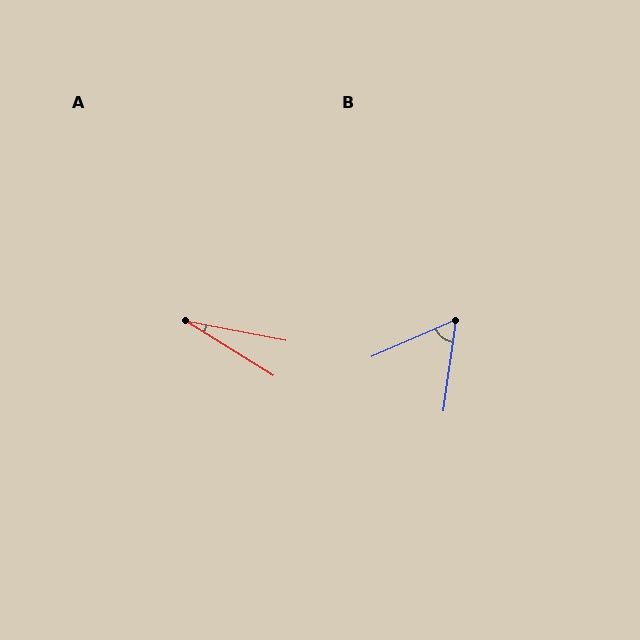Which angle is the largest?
B, at approximately 59 degrees.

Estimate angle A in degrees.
Approximately 21 degrees.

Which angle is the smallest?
A, at approximately 21 degrees.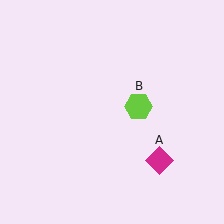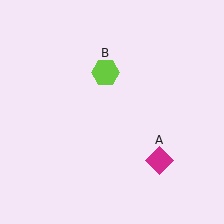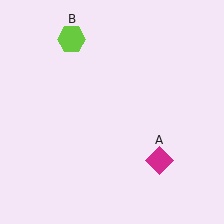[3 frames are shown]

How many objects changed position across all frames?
1 object changed position: lime hexagon (object B).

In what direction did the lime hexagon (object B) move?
The lime hexagon (object B) moved up and to the left.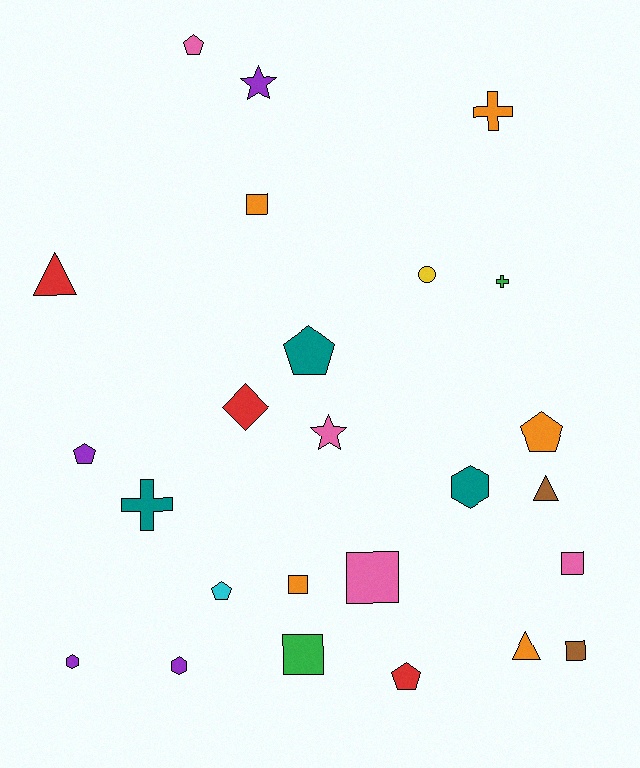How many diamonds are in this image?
There is 1 diamond.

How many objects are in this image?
There are 25 objects.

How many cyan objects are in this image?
There is 1 cyan object.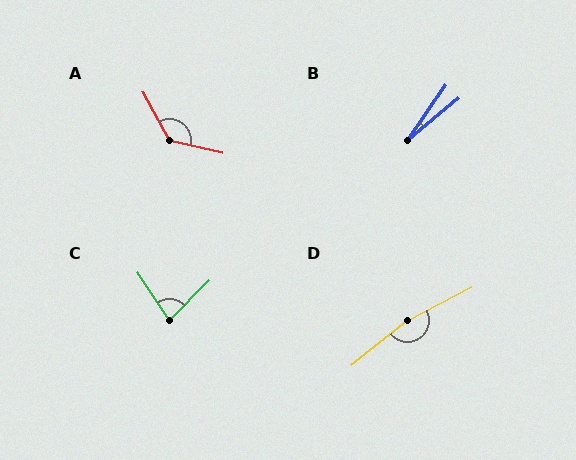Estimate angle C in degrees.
Approximately 79 degrees.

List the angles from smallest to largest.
B (16°), C (79°), A (132°), D (169°).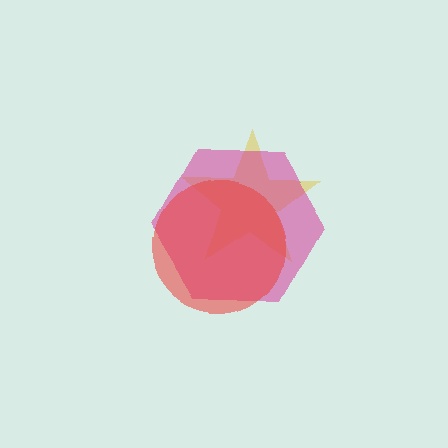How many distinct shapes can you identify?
There are 3 distinct shapes: a yellow star, a magenta hexagon, a red circle.